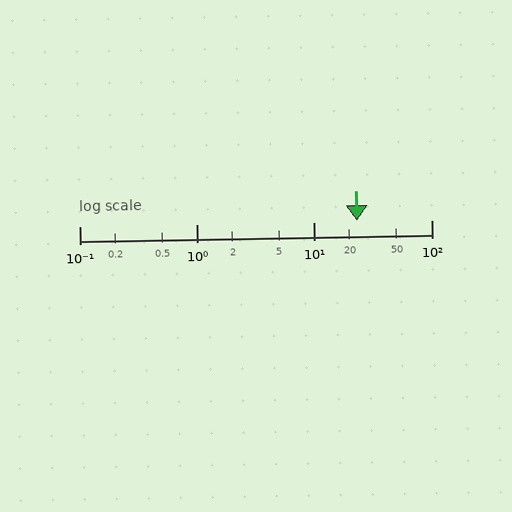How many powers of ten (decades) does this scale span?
The scale spans 3 decades, from 0.1 to 100.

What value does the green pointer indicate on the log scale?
The pointer indicates approximately 23.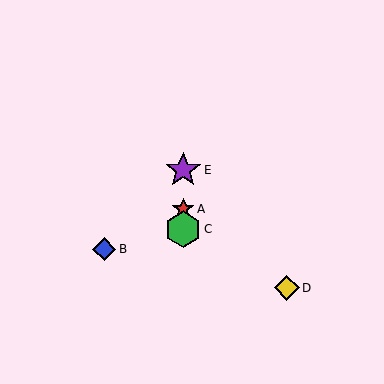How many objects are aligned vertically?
3 objects (A, C, E) are aligned vertically.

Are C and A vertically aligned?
Yes, both are at x≈183.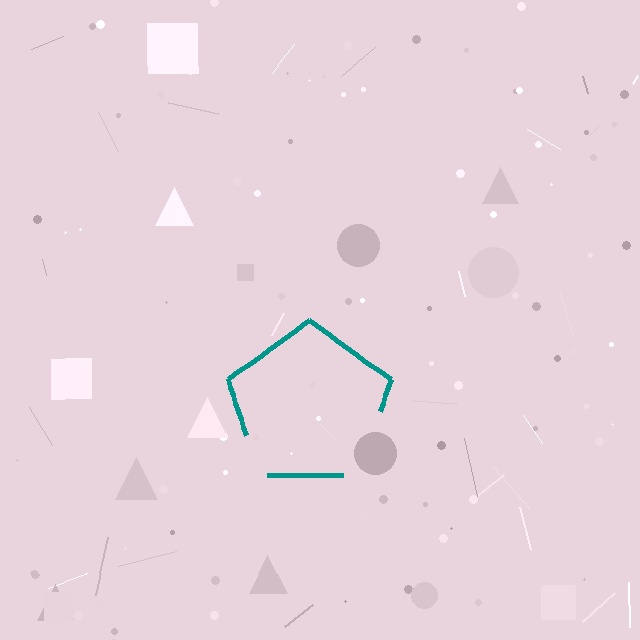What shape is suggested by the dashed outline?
The dashed outline suggests a pentagon.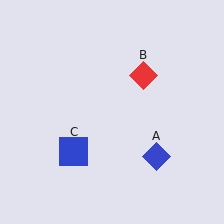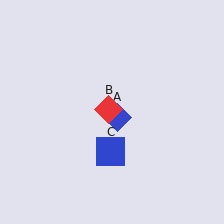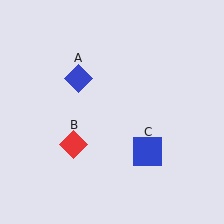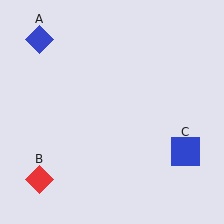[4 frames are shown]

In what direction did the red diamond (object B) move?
The red diamond (object B) moved down and to the left.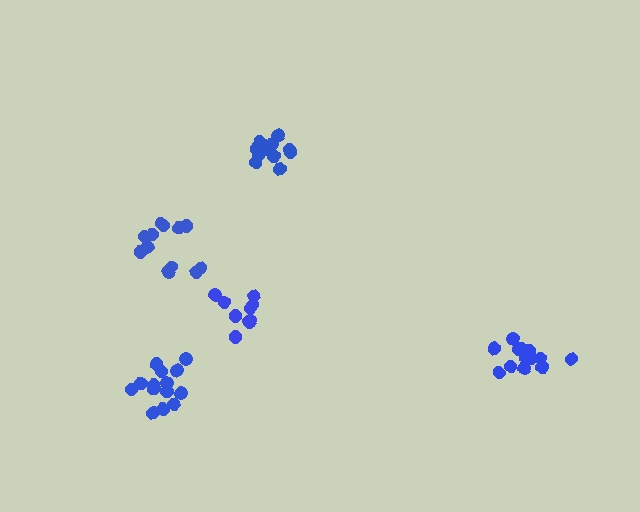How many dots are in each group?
Group 1: 13 dots, Group 2: 9 dots, Group 3: 14 dots, Group 4: 11 dots, Group 5: 12 dots (59 total).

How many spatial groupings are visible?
There are 5 spatial groupings.